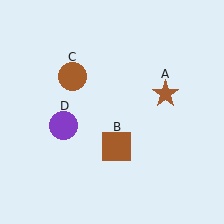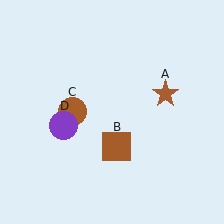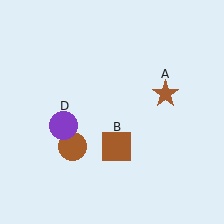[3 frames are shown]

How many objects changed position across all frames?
1 object changed position: brown circle (object C).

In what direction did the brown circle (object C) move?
The brown circle (object C) moved down.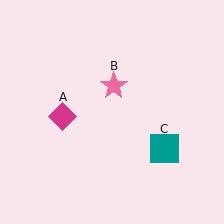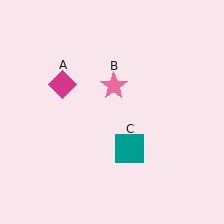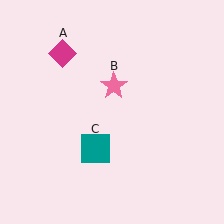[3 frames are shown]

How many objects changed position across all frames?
2 objects changed position: magenta diamond (object A), teal square (object C).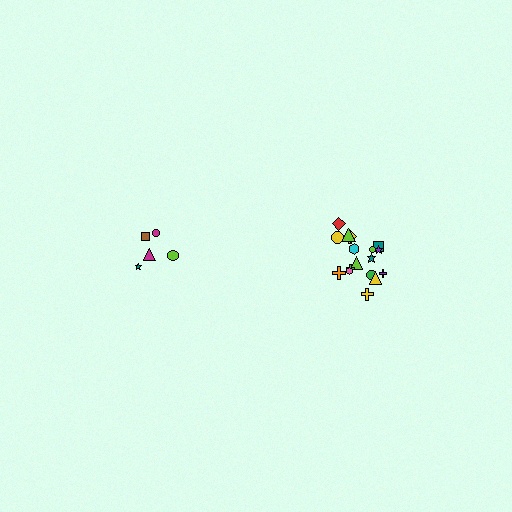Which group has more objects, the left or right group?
The right group.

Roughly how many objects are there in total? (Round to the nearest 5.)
Roughly 25 objects in total.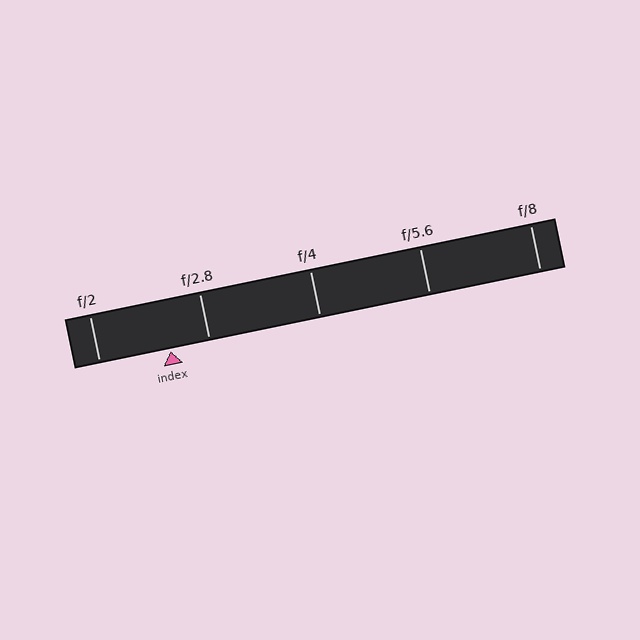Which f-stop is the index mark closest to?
The index mark is closest to f/2.8.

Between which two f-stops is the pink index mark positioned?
The index mark is between f/2 and f/2.8.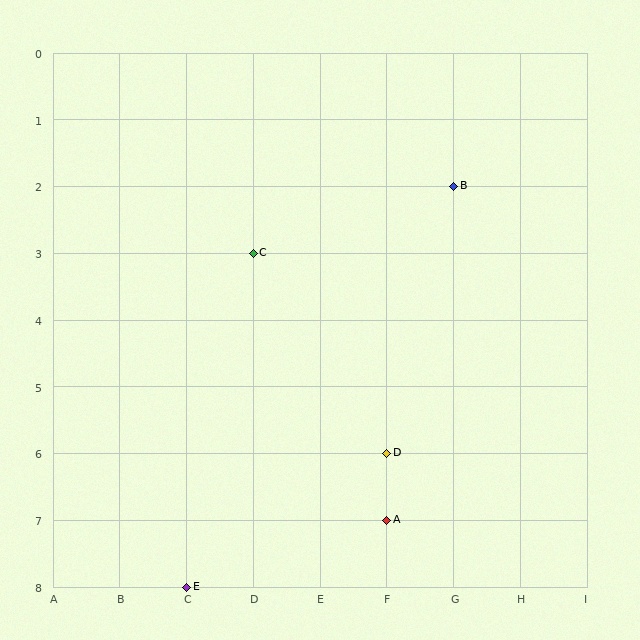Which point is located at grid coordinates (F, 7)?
Point A is at (F, 7).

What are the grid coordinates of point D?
Point D is at grid coordinates (F, 6).